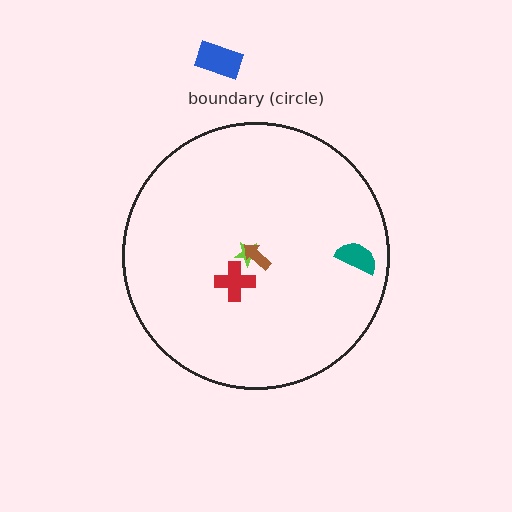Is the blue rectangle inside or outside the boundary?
Outside.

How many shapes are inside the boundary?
4 inside, 1 outside.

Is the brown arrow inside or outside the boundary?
Inside.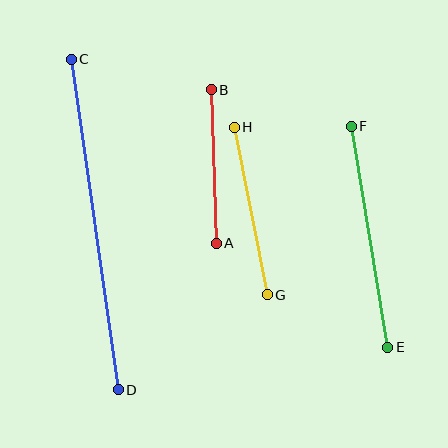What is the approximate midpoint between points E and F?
The midpoint is at approximately (370, 237) pixels.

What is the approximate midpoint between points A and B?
The midpoint is at approximately (214, 166) pixels.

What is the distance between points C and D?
The distance is approximately 334 pixels.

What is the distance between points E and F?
The distance is approximately 224 pixels.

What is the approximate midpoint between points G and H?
The midpoint is at approximately (251, 211) pixels.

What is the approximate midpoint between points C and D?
The midpoint is at approximately (95, 224) pixels.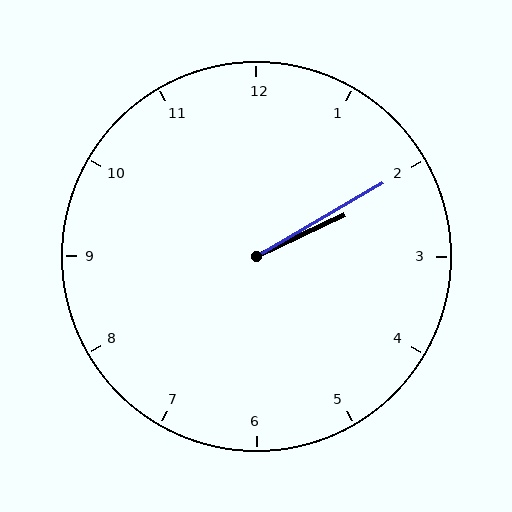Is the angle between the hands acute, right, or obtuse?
It is acute.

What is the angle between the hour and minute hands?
Approximately 5 degrees.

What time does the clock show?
2:10.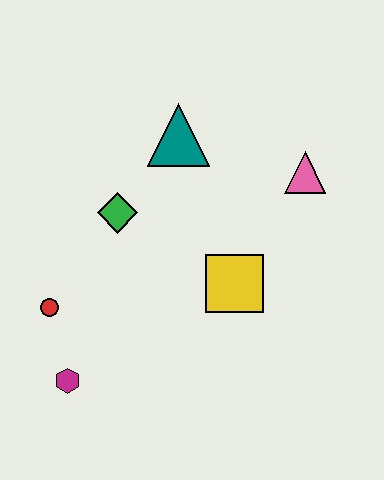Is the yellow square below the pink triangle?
Yes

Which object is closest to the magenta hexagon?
The red circle is closest to the magenta hexagon.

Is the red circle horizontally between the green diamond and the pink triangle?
No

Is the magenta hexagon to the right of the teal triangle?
No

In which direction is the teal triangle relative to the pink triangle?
The teal triangle is to the left of the pink triangle.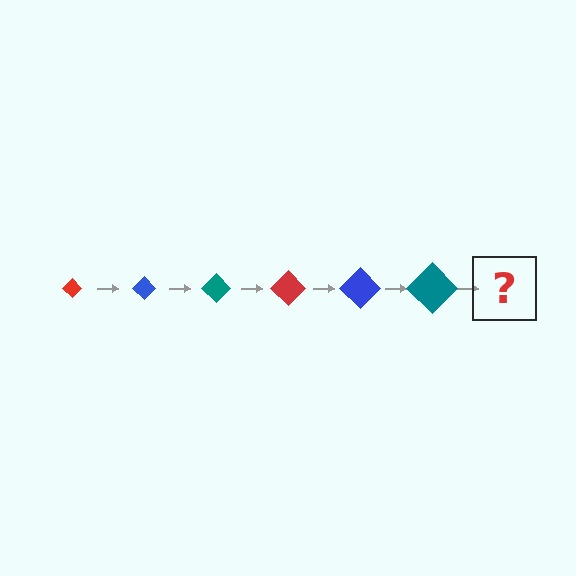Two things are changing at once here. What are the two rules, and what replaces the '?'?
The two rules are that the diamond grows larger each step and the color cycles through red, blue, and teal. The '?' should be a red diamond, larger than the previous one.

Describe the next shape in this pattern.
It should be a red diamond, larger than the previous one.